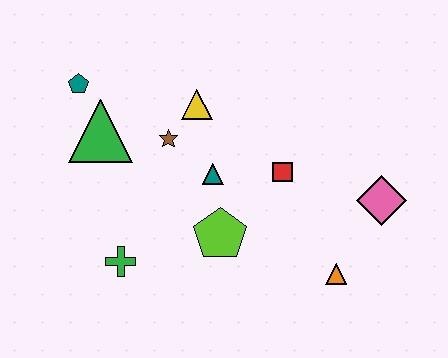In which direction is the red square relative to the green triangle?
The red square is to the right of the green triangle.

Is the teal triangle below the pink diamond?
No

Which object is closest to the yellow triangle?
The brown star is closest to the yellow triangle.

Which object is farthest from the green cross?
The pink diamond is farthest from the green cross.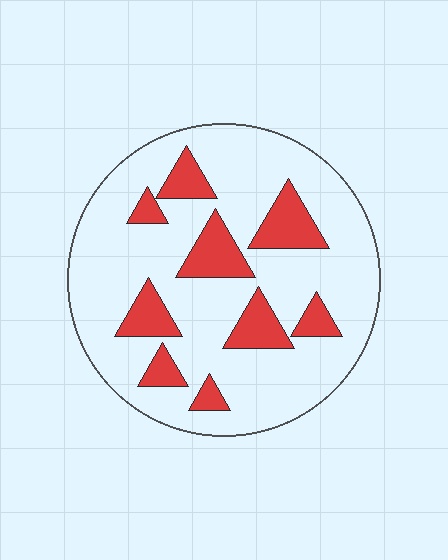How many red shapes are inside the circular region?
9.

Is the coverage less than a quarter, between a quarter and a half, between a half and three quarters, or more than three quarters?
Less than a quarter.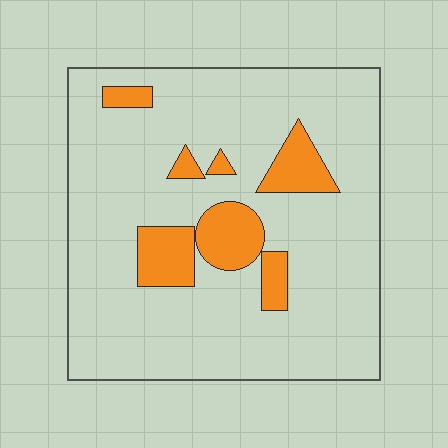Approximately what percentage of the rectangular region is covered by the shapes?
Approximately 15%.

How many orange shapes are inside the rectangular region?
7.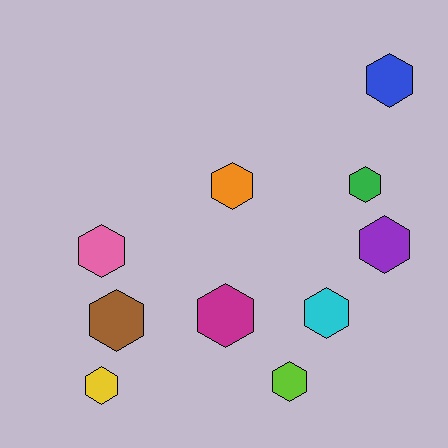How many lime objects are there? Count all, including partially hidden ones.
There is 1 lime object.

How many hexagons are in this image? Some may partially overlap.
There are 10 hexagons.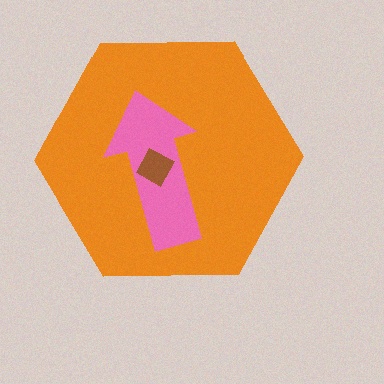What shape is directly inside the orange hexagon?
The pink arrow.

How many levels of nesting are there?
3.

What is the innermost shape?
The brown diamond.